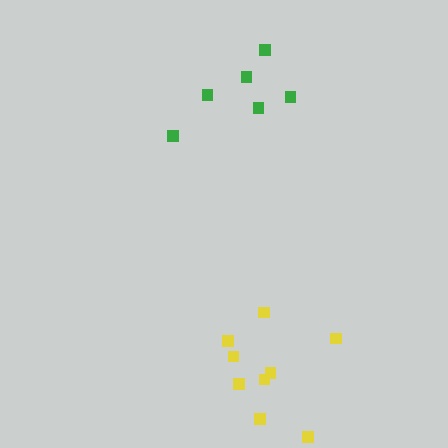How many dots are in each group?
Group 1: 9 dots, Group 2: 6 dots (15 total).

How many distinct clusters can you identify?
There are 2 distinct clusters.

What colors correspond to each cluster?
The clusters are colored: yellow, green.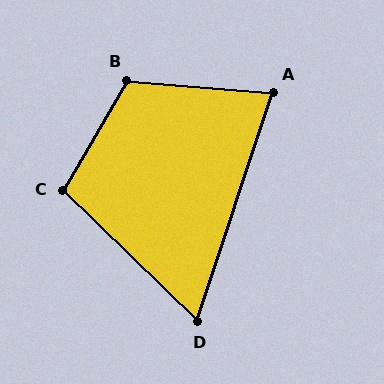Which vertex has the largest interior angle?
B, at approximately 116 degrees.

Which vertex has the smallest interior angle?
D, at approximately 64 degrees.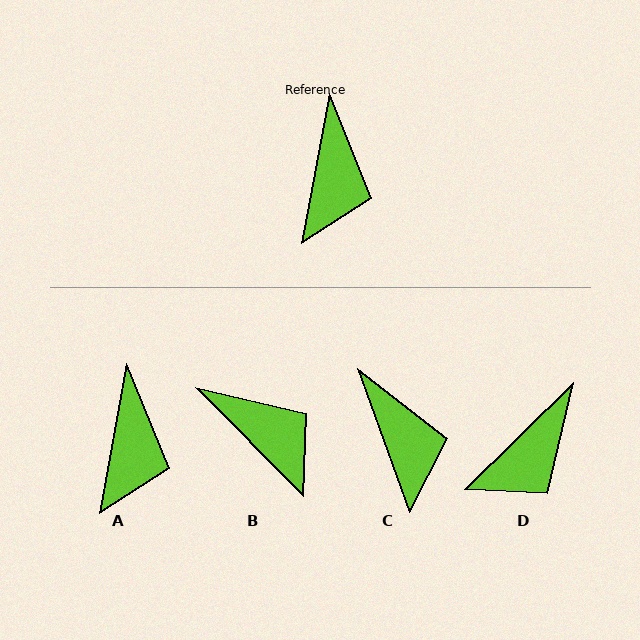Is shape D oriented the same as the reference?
No, it is off by about 35 degrees.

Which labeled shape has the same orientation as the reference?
A.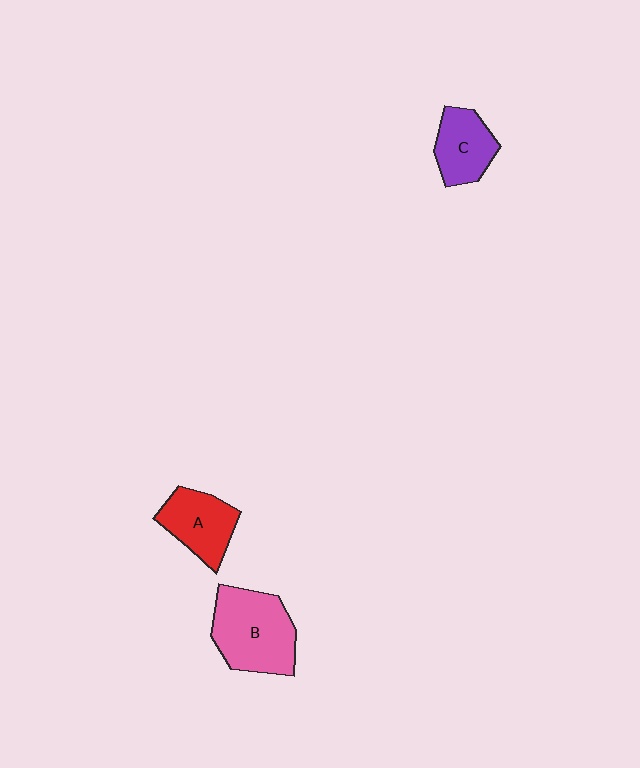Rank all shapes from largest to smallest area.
From largest to smallest: B (pink), A (red), C (purple).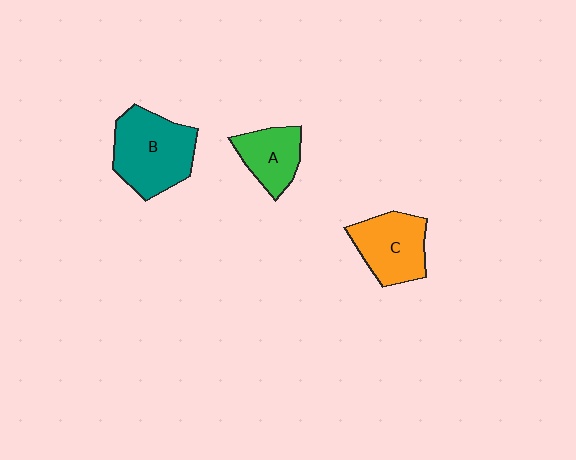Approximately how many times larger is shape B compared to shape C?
Approximately 1.3 times.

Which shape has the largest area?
Shape B (teal).